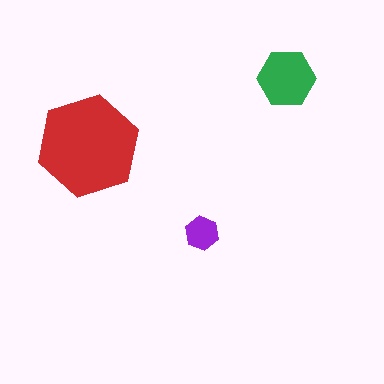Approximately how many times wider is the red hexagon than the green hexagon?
About 1.5 times wider.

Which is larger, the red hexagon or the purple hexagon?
The red one.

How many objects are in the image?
There are 3 objects in the image.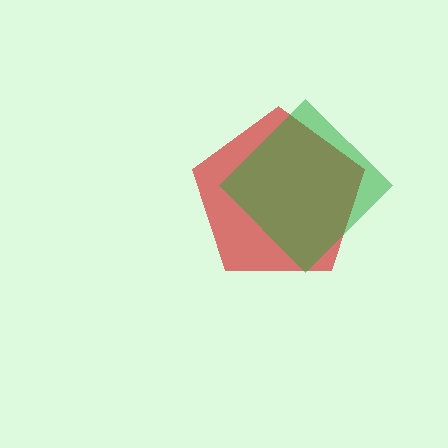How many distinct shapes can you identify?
There are 2 distinct shapes: a red pentagon, a green diamond.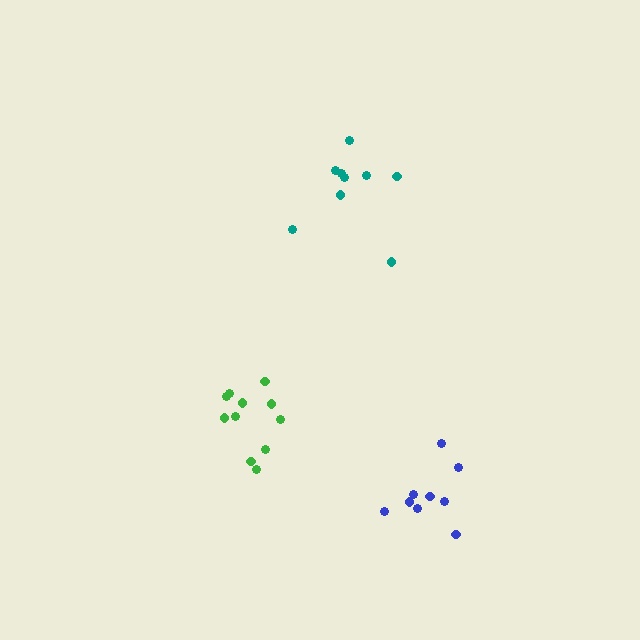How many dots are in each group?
Group 1: 9 dots, Group 2: 11 dots, Group 3: 9 dots (29 total).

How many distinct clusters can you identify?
There are 3 distinct clusters.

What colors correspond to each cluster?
The clusters are colored: teal, green, blue.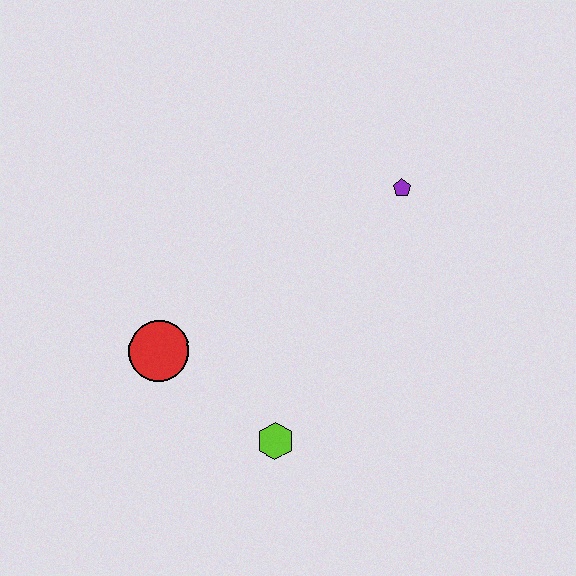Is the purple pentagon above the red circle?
Yes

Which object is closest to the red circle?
The lime hexagon is closest to the red circle.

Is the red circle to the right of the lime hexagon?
No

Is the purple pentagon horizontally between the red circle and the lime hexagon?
No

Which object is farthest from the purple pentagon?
The red circle is farthest from the purple pentagon.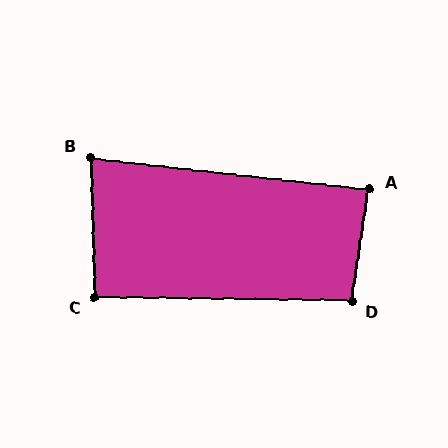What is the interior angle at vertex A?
Approximately 88 degrees (approximately right).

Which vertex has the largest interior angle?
D, at approximately 98 degrees.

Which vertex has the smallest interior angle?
B, at approximately 82 degrees.